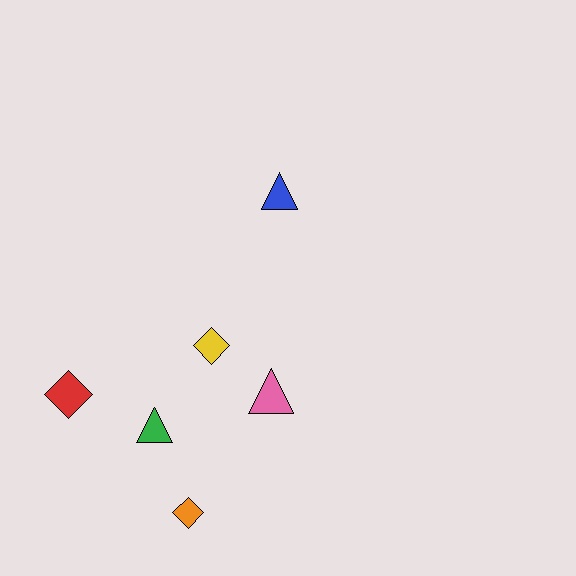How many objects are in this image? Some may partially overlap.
There are 6 objects.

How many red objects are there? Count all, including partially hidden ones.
There is 1 red object.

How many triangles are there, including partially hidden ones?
There are 3 triangles.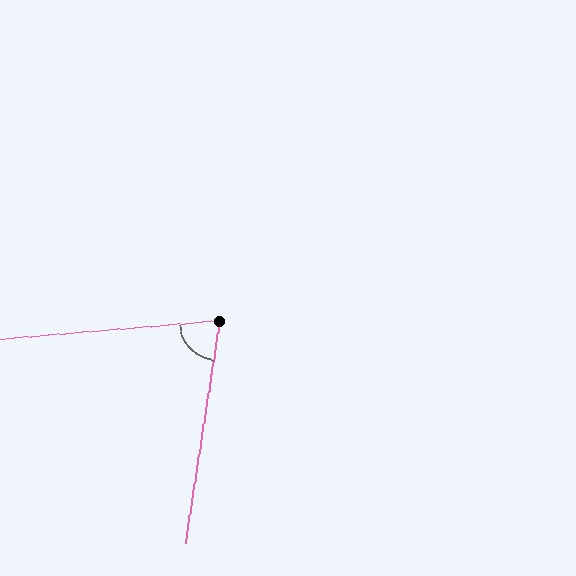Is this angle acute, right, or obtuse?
It is acute.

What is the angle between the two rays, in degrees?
Approximately 76 degrees.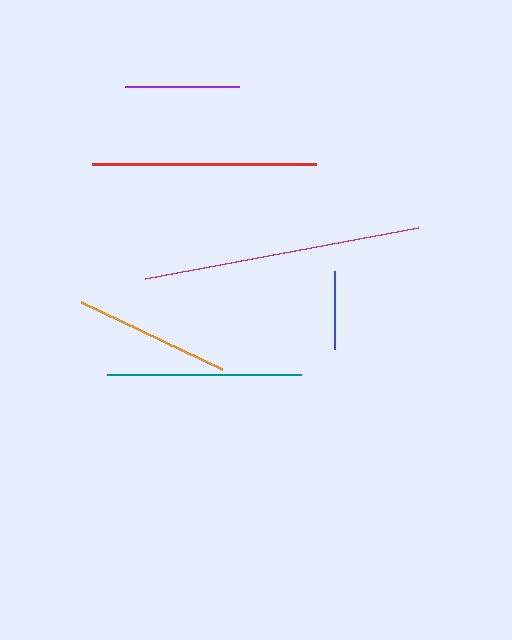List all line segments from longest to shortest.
From longest to shortest: magenta, red, teal, orange, purple, blue.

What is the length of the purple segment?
The purple segment is approximately 115 pixels long.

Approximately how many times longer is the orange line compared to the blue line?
The orange line is approximately 2.0 times the length of the blue line.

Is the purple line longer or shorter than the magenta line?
The magenta line is longer than the purple line.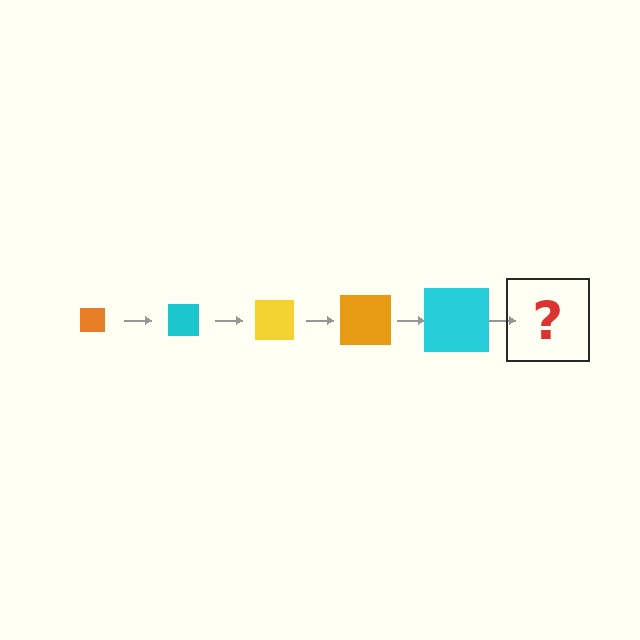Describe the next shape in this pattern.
It should be a yellow square, larger than the previous one.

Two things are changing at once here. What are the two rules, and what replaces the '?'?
The two rules are that the square grows larger each step and the color cycles through orange, cyan, and yellow. The '?' should be a yellow square, larger than the previous one.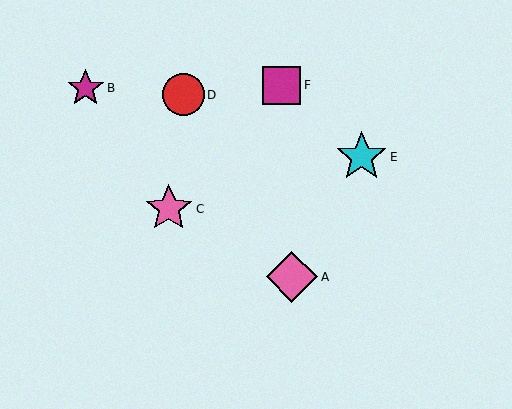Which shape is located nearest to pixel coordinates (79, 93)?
The magenta star (labeled B) at (86, 88) is nearest to that location.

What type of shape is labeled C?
Shape C is a pink star.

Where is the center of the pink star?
The center of the pink star is at (169, 209).